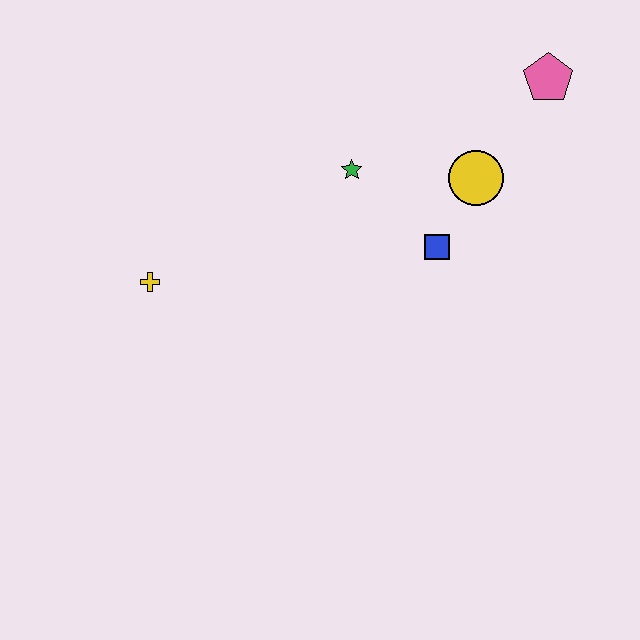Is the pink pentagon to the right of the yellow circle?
Yes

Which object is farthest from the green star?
The yellow cross is farthest from the green star.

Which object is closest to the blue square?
The yellow circle is closest to the blue square.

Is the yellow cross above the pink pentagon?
No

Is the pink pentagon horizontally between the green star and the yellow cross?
No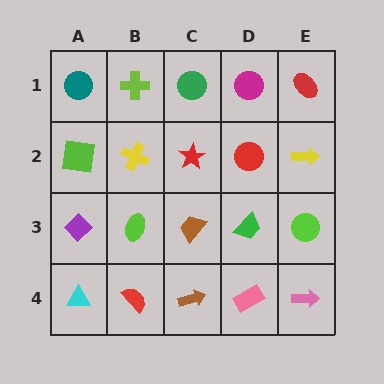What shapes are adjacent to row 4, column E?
A lime circle (row 3, column E), a pink rectangle (row 4, column D).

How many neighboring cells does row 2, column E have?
3.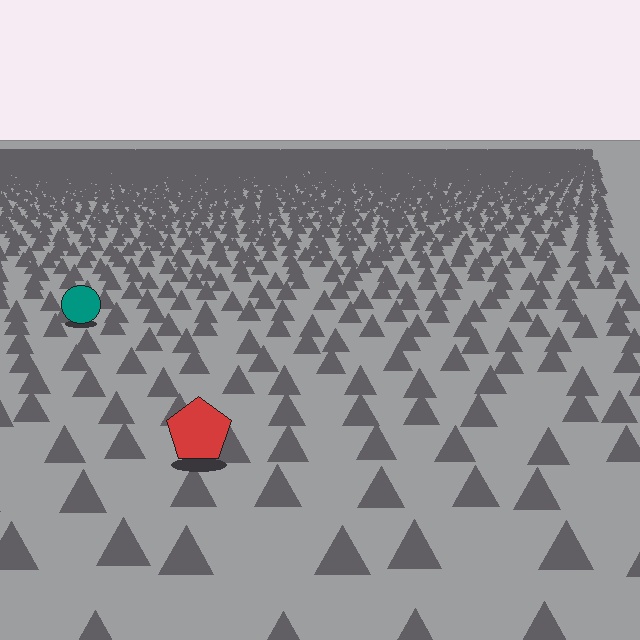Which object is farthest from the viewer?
The teal circle is farthest from the viewer. It appears smaller and the ground texture around it is denser.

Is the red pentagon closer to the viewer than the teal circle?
Yes. The red pentagon is closer — you can tell from the texture gradient: the ground texture is coarser near it.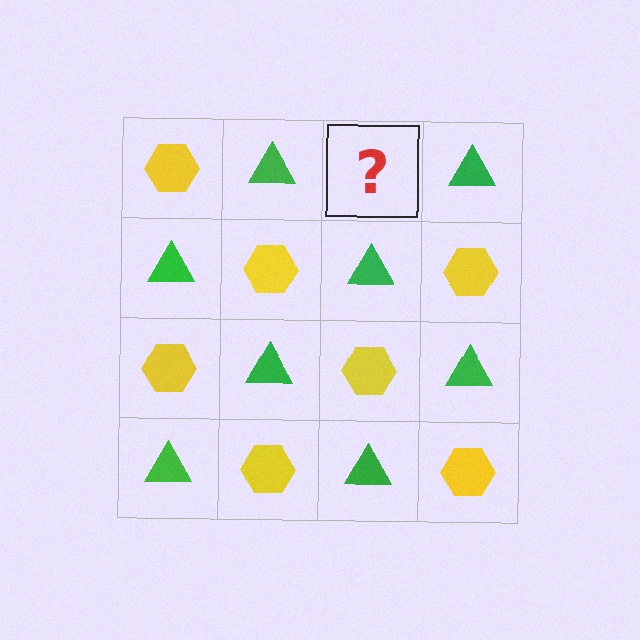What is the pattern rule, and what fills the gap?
The rule is that it alternates yellow hexagon and green triangle in a checkerboard pattern. The gap should be filled with a yellow hexagon.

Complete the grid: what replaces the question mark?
The question mark should be replaced with a yellow hexagon.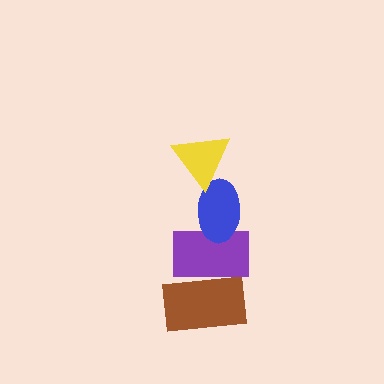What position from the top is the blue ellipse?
The blue ellipse is 2nd from the top.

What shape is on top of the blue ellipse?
The yellow triangle is on top of the blue ellipse.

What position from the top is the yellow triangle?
The yellow triangle is 1st from the top.